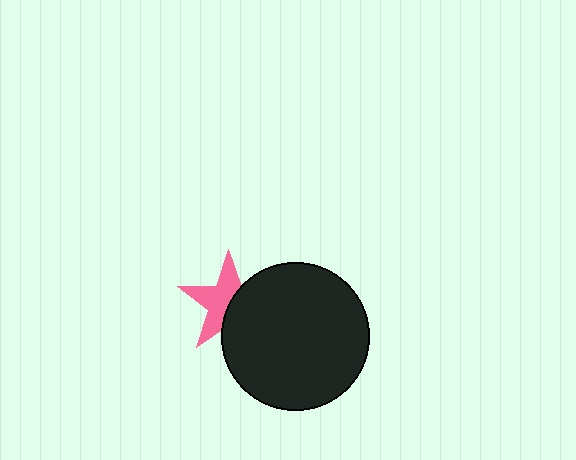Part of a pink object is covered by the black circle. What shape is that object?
It is a star.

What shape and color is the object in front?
The object in front is a black circle.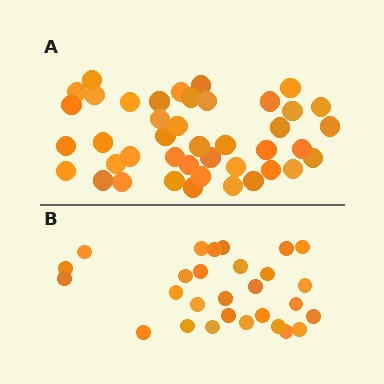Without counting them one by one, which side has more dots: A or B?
Region A (the top region) has more dots.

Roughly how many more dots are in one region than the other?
Region A has approximately 15 more dots than region B.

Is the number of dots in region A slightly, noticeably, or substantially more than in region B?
Region A has substantially more. The ratio is roughly 1.5 to 1.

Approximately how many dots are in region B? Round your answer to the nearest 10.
About 30 dots. (The exact count is 28, which rounds to 30.)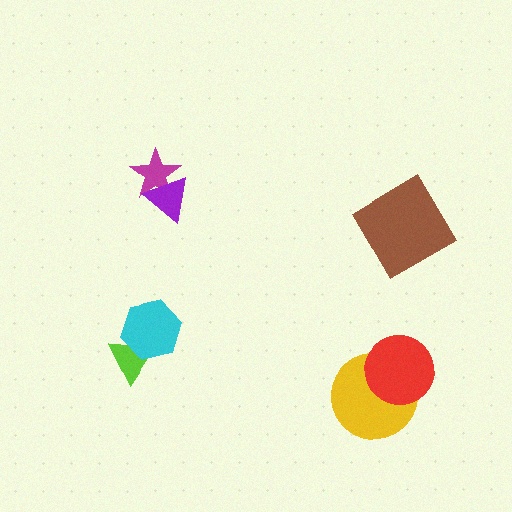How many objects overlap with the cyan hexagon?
1 object overlaps with the cyan hexagon.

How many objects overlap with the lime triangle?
1 object overlaps with the lime triangle.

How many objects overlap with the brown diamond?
0 objects overlap with the brown diamond.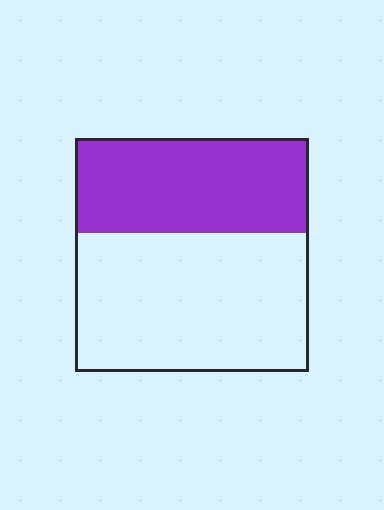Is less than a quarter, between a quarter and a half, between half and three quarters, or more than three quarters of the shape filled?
Between a quarter and a half.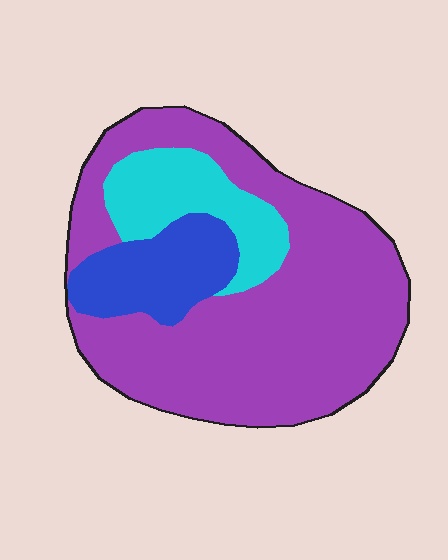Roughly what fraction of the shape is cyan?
Cyan takes up about one sixth (1/6) of the shape.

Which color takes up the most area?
Purple, at roughly 70%.